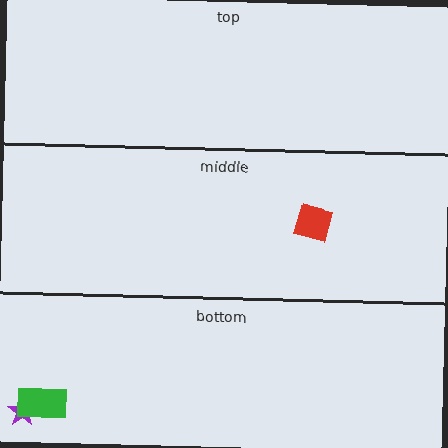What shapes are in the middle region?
The red diamond.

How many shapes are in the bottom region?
2.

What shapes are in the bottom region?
The purple star, the green rectangle.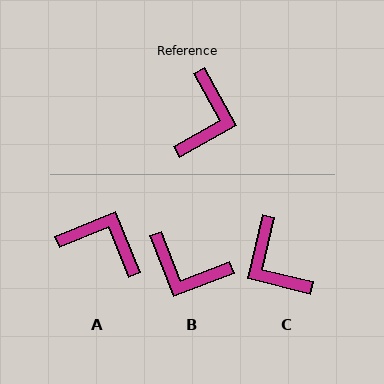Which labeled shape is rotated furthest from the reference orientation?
C, about 133 degrees away.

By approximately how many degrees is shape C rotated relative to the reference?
Approximately 133 degrees clockwise.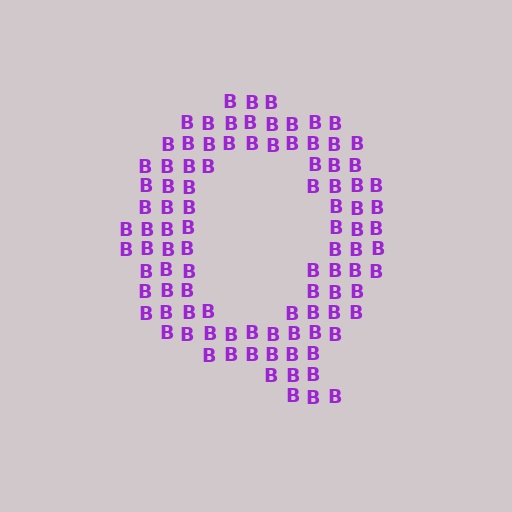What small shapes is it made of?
It is made of small letter B's.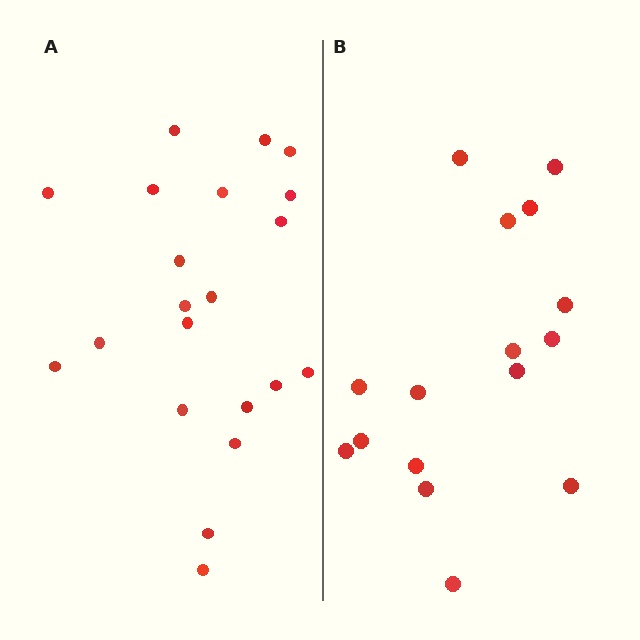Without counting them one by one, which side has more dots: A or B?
Region A (the left region) has more dots.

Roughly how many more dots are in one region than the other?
Region A has about 5 more dots than region B.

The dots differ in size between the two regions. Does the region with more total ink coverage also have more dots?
No. Region B has more total ink coverage because its dots are larger, but region A actually contains more individual dots. Total area can be misleading — the number of items is what matters here.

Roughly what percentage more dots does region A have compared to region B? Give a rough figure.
About 30% more.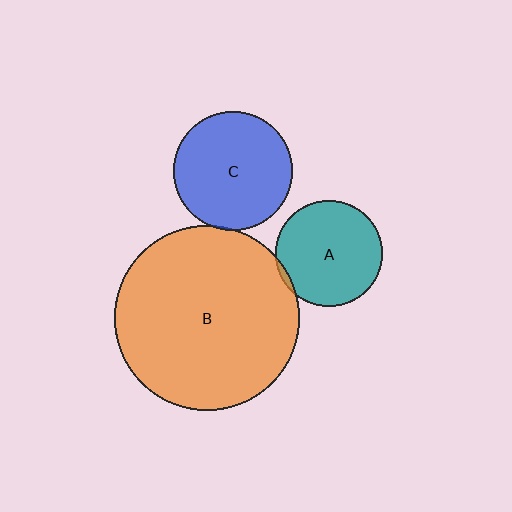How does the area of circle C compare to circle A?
Approximately 1.3 times.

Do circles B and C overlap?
Yes.